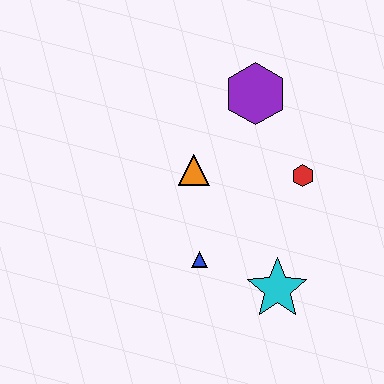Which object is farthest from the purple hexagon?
The cyan star is farthest from the purple hexagon.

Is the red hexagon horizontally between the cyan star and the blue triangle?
No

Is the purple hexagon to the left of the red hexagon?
Yes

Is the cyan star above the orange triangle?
No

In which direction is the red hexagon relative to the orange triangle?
The red hexagon is to the right of the orange triangle.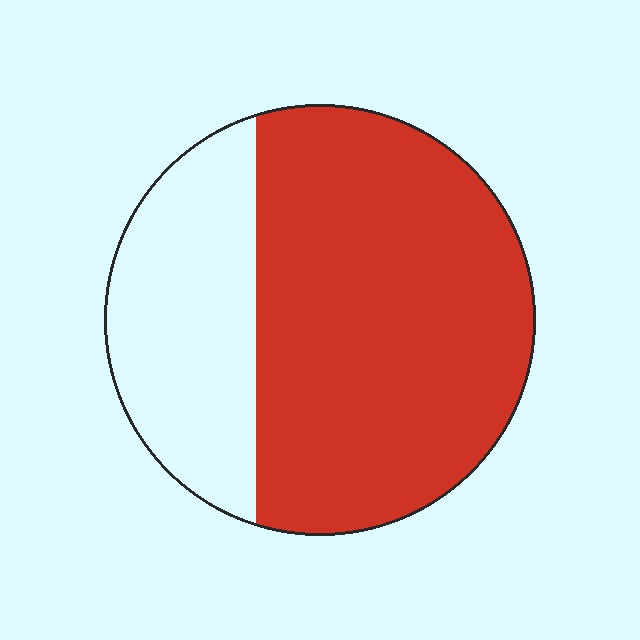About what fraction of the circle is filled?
About two thirds (2/3).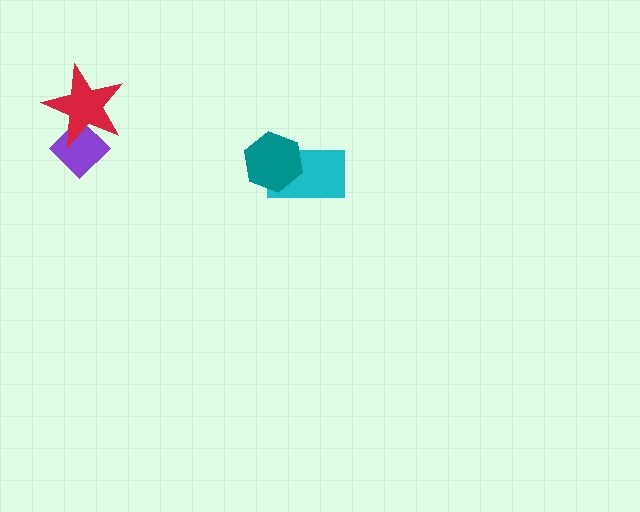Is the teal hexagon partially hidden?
No, no other shape covers it.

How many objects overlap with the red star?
1 object overlaps with the red star.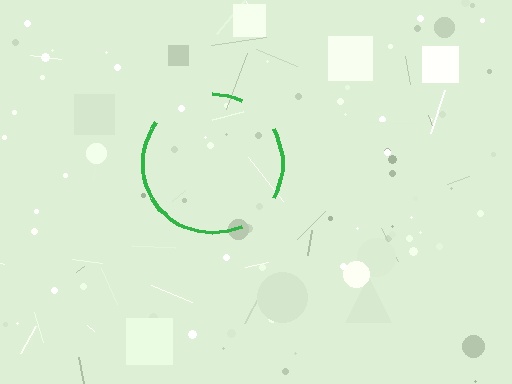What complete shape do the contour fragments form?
The contour fragments form a circle.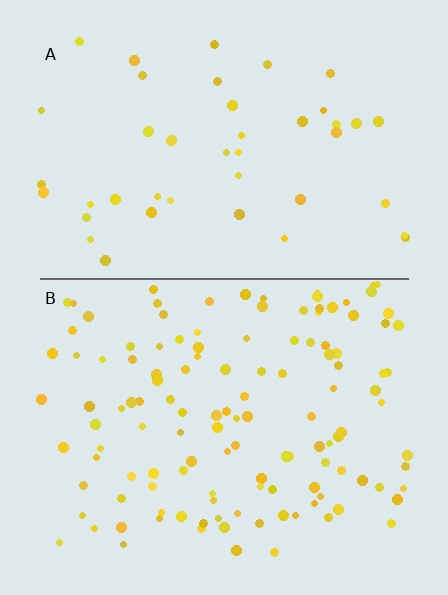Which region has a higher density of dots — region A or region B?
B (the bottom).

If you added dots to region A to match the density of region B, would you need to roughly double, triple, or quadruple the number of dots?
Approximately triple.